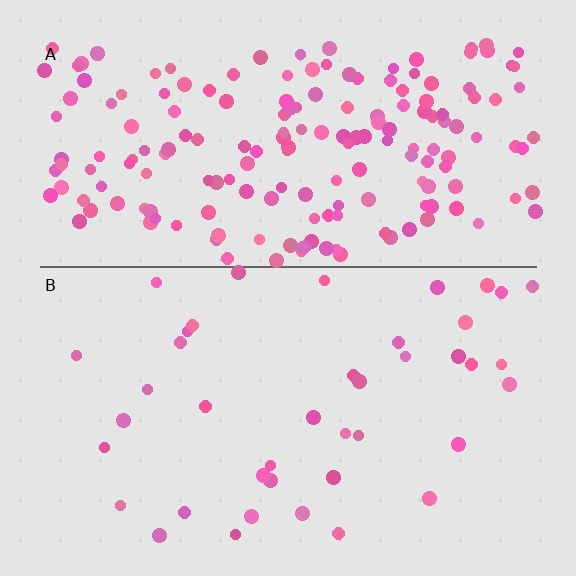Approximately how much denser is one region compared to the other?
Approximately 4.6× — region A over region B.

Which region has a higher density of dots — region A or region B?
A (the top).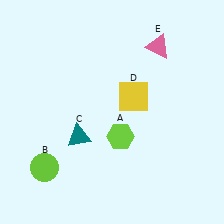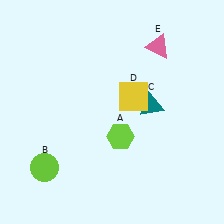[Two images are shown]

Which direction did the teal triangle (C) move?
The teal triangle (C) moved right.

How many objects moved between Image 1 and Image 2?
1 object moved between the two images.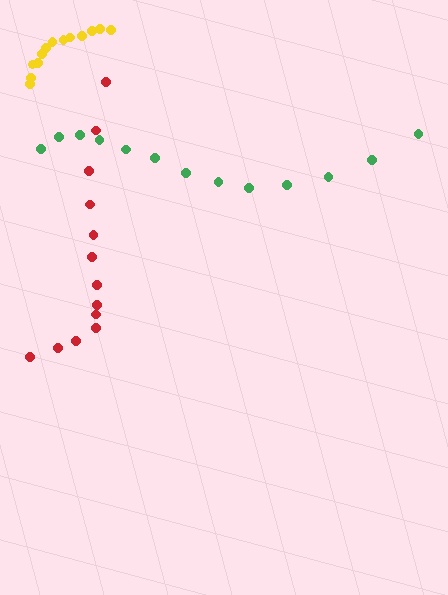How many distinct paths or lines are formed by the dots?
There are 3 distinct paths.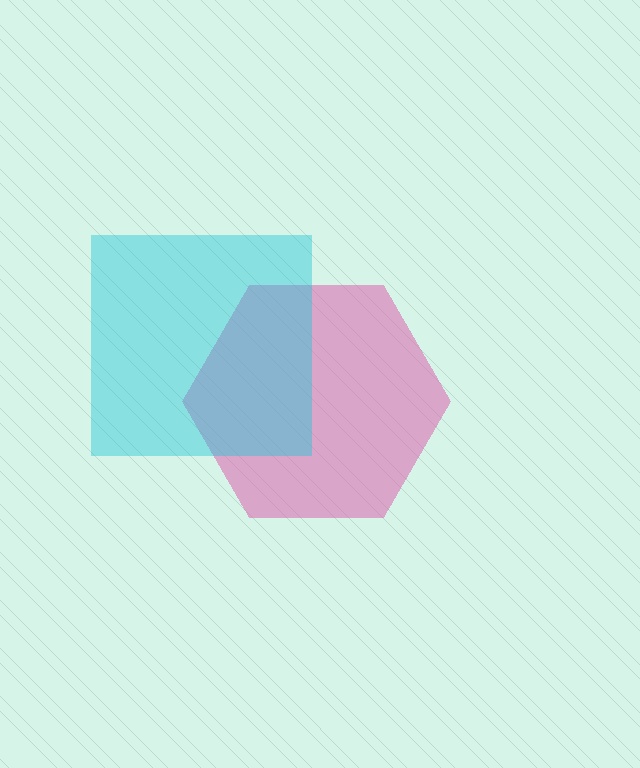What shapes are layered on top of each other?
The layered shapes are: a pink hexagon, a cyan square.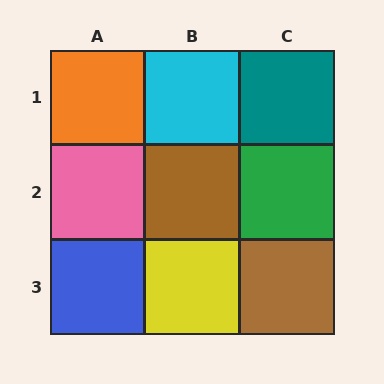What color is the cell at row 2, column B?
Brown.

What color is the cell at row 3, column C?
Brown.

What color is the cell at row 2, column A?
Pink.